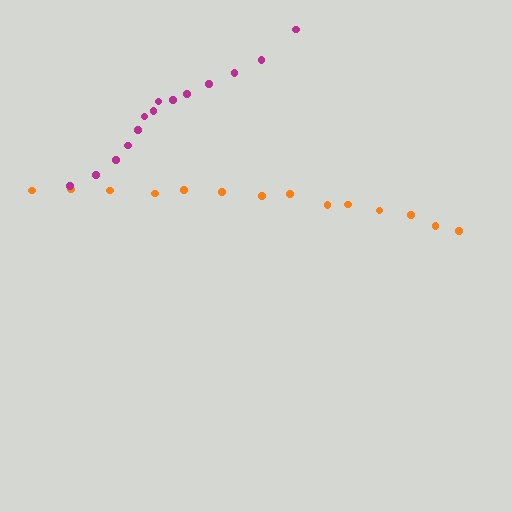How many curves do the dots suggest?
There are 2 distinct paths.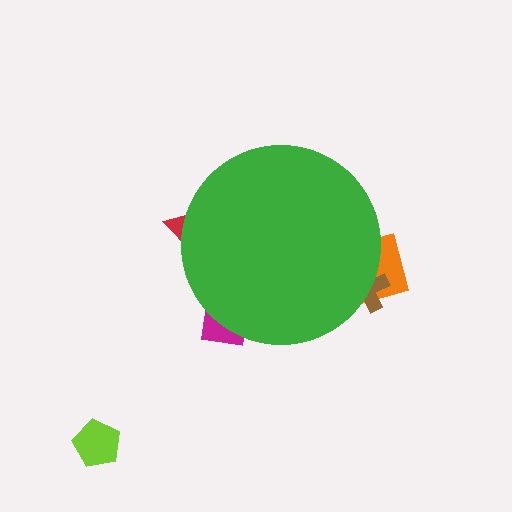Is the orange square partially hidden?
Yes, the orange square is partially hidden behind the green circle.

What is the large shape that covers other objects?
A green circle.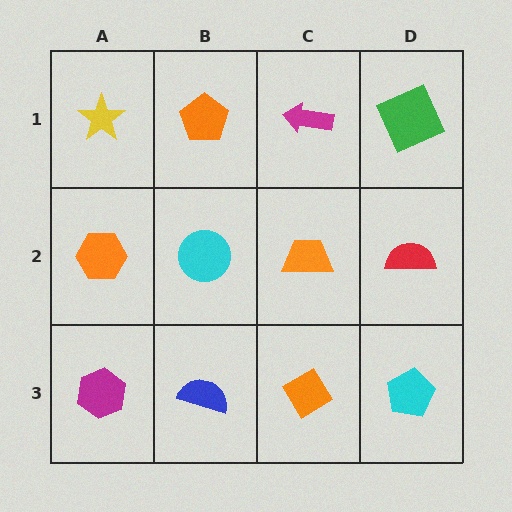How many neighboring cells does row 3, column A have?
2.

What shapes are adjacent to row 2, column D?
A green square (row 1, column D), a cyan pentagon (row 3, column D), an orange trapezoid (row 2, column C).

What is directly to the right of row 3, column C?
A cyan pentagon.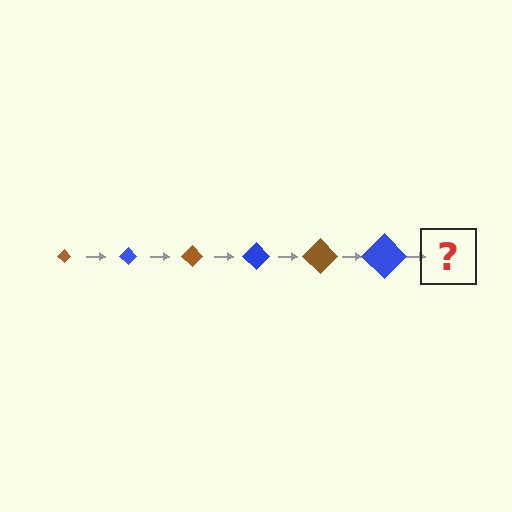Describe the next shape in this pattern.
It should be a brown diamond, larger than the previous one.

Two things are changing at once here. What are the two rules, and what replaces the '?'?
The two rules are that the diamond grows larger each step and the color cycles through brown and blue. The '?' should be a brown diamond, larger than the previous one.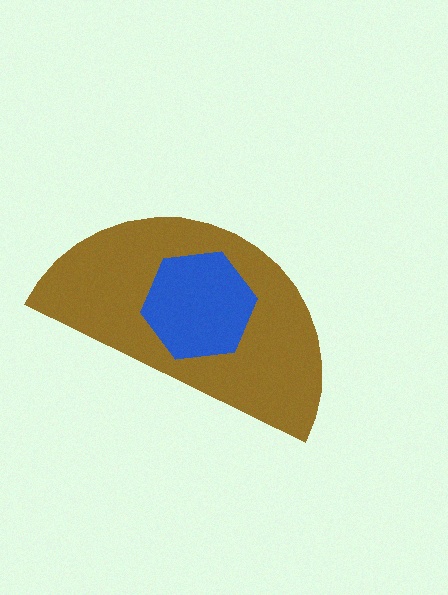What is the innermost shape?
The blue hexagon.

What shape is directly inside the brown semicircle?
The blue hexagon.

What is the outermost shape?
The brown semicircle.